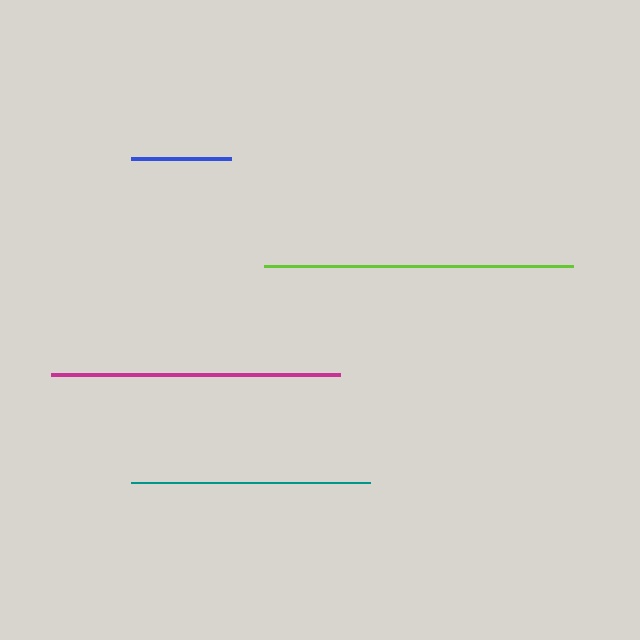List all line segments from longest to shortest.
From longest to shortest: lime, magenta, teal, blue.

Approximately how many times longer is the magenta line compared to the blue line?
The magenta line is approximately 2.9 times the length of the blue line.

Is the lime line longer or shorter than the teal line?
The lime line is longer than the teal line.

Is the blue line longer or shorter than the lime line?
The lime line is longer than the blue line.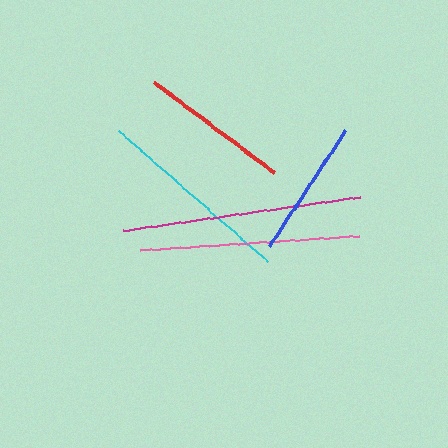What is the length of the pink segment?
The pink segment is approximately 219 pixels long.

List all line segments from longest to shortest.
From longest to shortest: magenta, pink, cyan, red, blue.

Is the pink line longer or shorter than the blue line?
The pink line is longer than the blue line.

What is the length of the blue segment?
The blue segment is approximately 138 pixels long.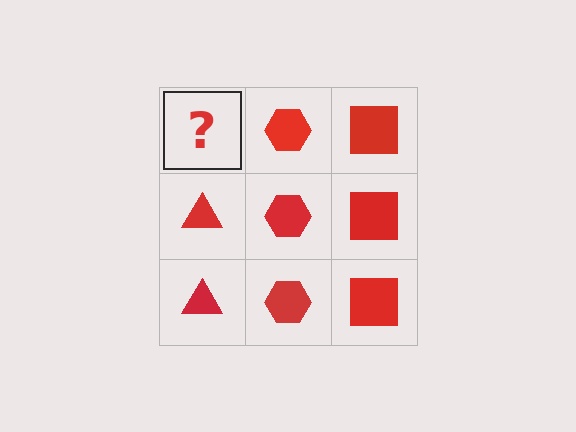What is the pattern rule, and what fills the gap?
The rule is that each column has a consistent shape. The gap should be filled with a red triangle.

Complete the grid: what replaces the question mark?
The question mark should be replaced with a red triangle.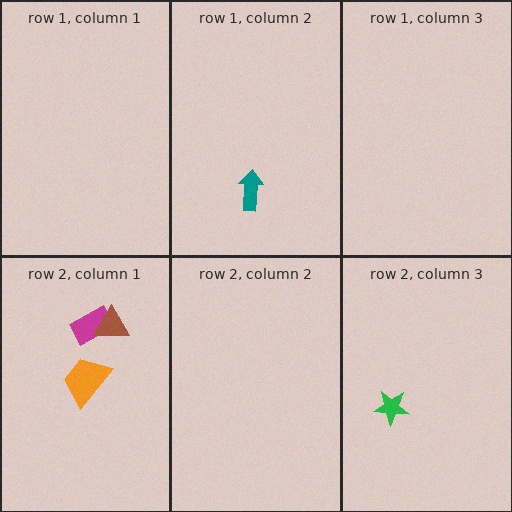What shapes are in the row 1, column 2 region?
The teal arrow.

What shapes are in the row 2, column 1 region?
The orange trapezoid, the magenta rectangle, the brown triangle.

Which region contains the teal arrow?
The row 1, column 2 region.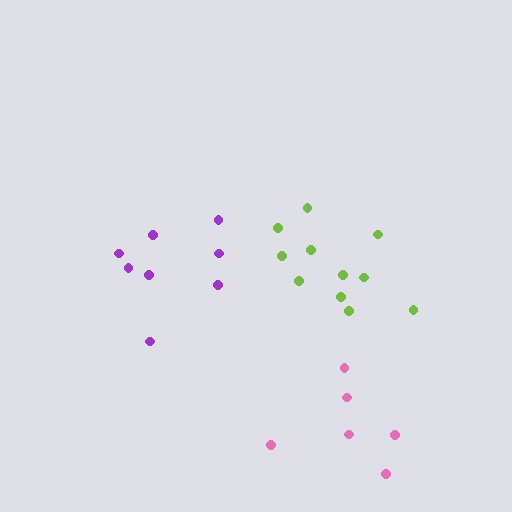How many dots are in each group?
Group 1: 8 dots, Group 2: 11 dots, Group 3: 6 dots (25 total).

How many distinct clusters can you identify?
There are 3 distinct clusters.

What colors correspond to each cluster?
The clusters are colored: purple, lime, pink.